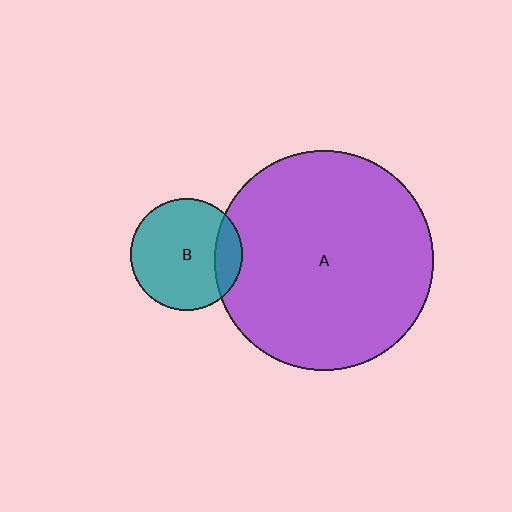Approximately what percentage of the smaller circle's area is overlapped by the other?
Approximately 15%.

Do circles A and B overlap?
Yes.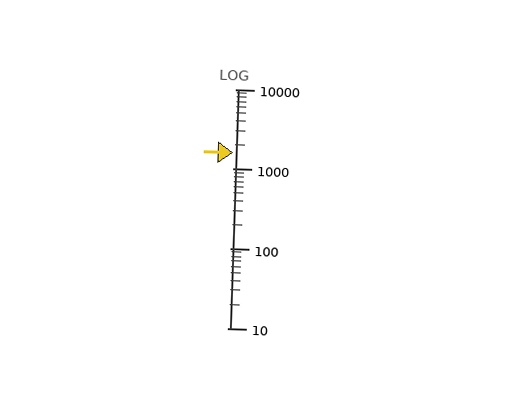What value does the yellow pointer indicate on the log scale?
The pointer indicates approximately 1600.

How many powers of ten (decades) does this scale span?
The scale spans 3 decades, from 10 to 10000.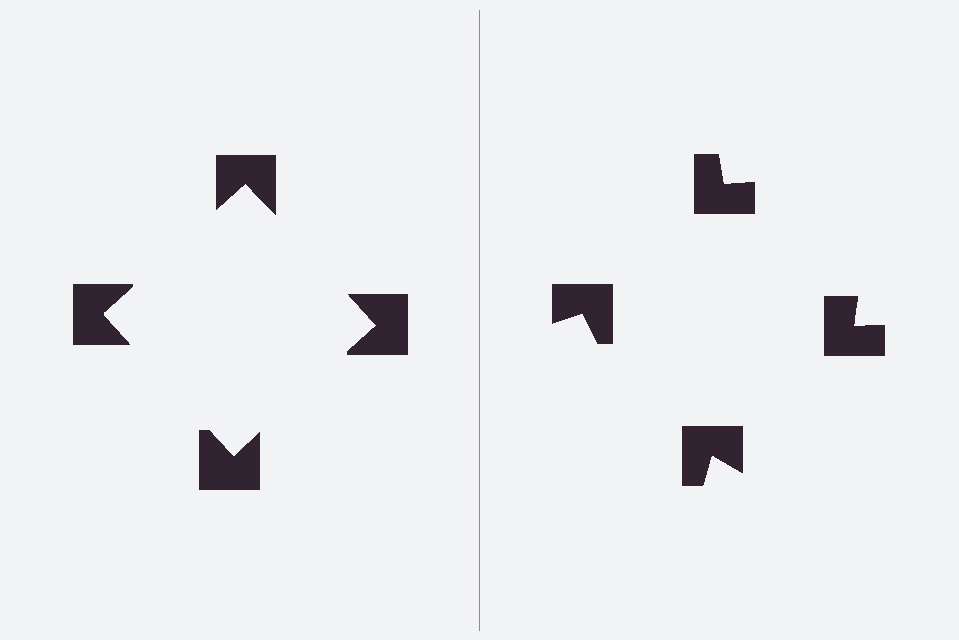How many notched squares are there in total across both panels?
8 — 4 on each side.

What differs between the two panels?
The notched squares are positioned identically on both sides; only the wedge orientations differ. On the left they align to a square; on the right they are misaligned.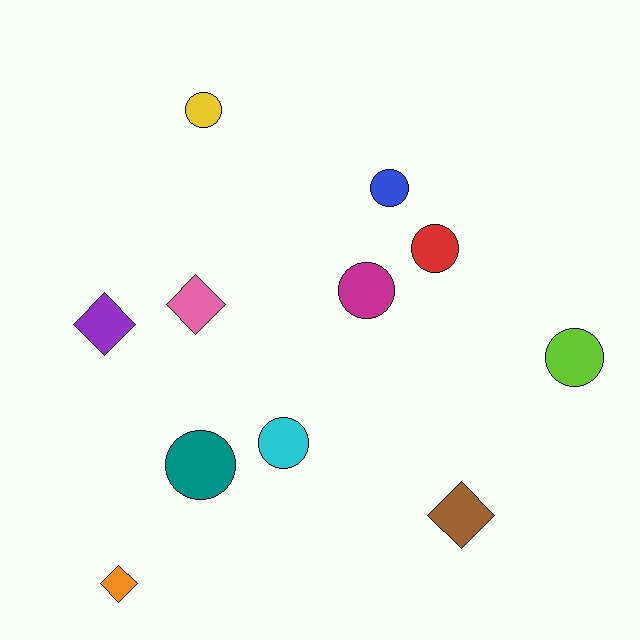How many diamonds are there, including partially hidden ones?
There are 4 diamonds.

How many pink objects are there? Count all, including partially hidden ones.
There is 1 pink object.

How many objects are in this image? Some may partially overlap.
There are 11 objects.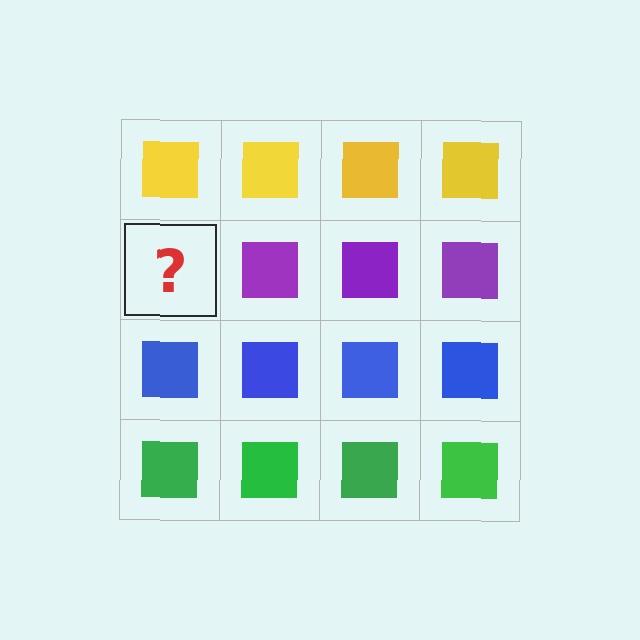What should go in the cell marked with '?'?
The missing cell should contain a purple square.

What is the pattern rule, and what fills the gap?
The rule is that each row has a consistent color. The gap should be filled with a purple square.